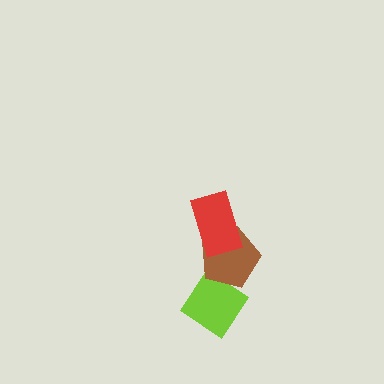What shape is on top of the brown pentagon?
The red rectangle is on top of the brown pentagon.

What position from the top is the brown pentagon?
The brown pentagon is 2nd from the top.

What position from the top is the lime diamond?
The lime diamond is 3rd from the top.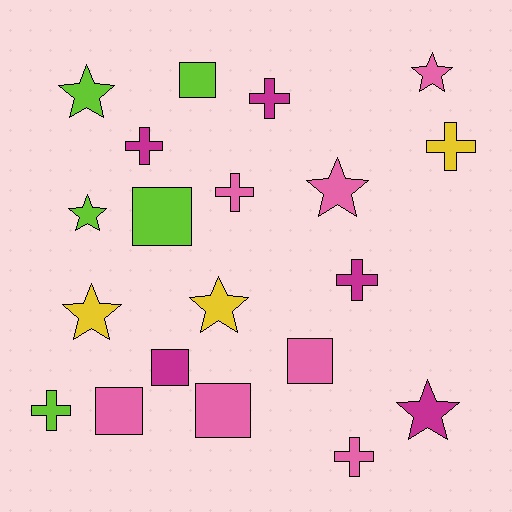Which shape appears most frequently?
Star, with 7 objects.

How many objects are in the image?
There are 20 objects.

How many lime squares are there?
There are 2 lime squares.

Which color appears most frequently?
Pink, with 7 objects.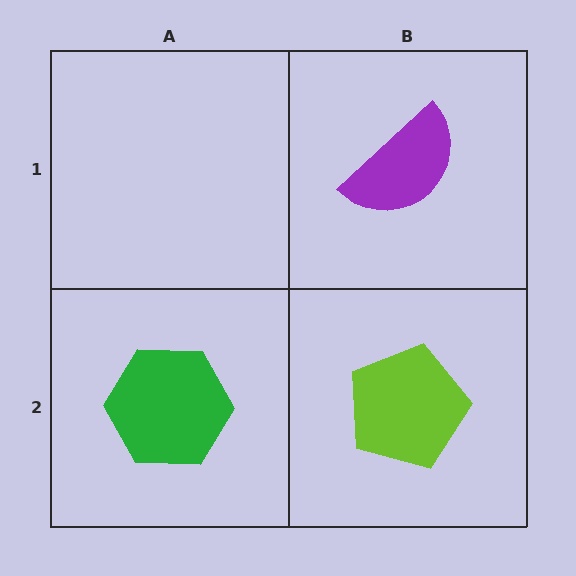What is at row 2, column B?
A lime pentagon.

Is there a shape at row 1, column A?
No, that cell is empty.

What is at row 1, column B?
A purple semicircle.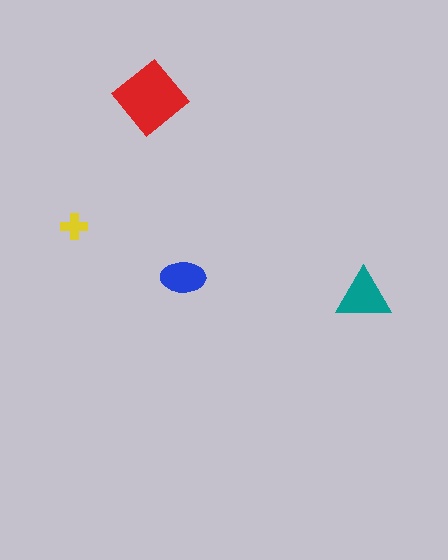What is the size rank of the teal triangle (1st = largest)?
2nd.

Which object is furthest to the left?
The yellow cross is leftmost.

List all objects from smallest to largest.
The yellow cross, the blue ellipse, the teal triangle, the red diamond.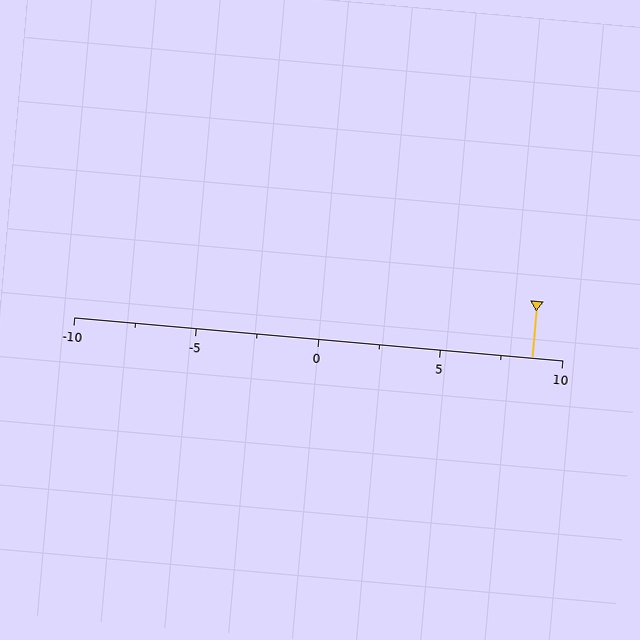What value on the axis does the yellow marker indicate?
The marker indicates approximately 8.8.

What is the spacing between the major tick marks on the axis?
The major ticks are spaced 5 apart.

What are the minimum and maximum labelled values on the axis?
The axis runs from -10 to 10.